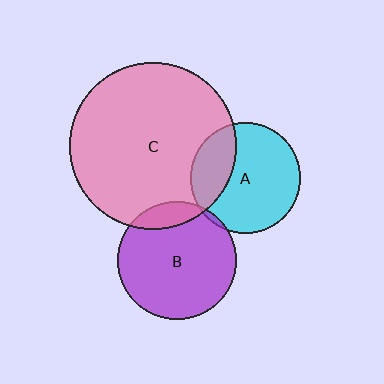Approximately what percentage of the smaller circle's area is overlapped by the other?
Approximately 5%.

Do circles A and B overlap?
Yes.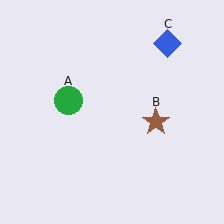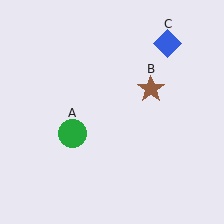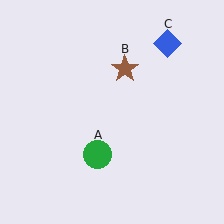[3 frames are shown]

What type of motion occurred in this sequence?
The green circle (object A), brown star (object B) rotated counterclockwise around the center of the scene.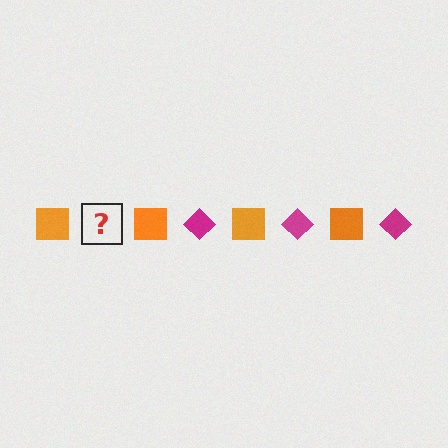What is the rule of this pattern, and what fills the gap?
The rule is that the pattern alternates between orange square and magenta diamond. The gap should be filled with a magenta diamond.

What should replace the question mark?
The question mark should be replaced with a magenta diamond.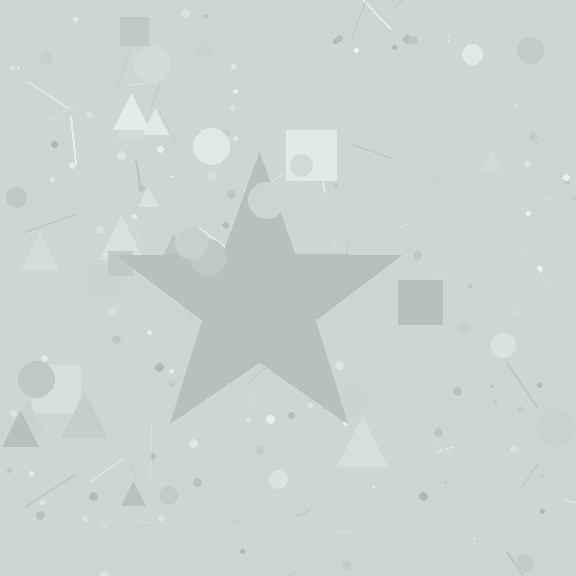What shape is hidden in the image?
A star is hidden in the image.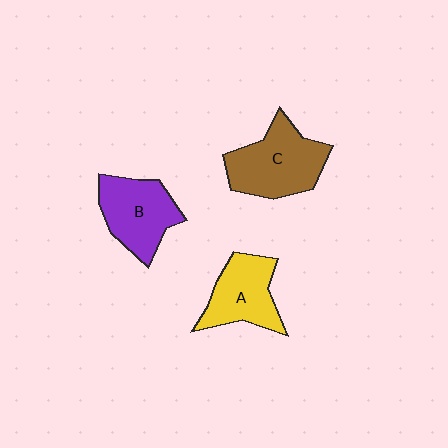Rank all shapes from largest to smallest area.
From largest to smallest: C (brown), B (purple), A (yellow).